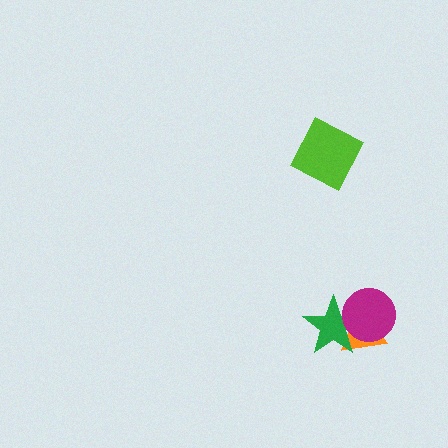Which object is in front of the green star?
The magenta circle is in front of the green star.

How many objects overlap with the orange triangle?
2 objects overlap with the orange triangle.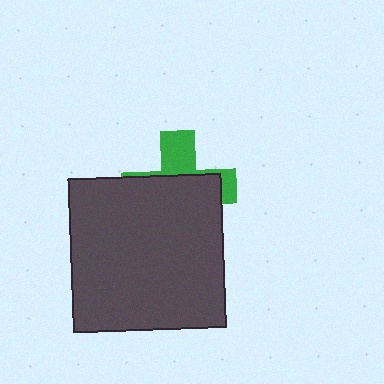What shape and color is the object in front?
The object in front is a dark gray square.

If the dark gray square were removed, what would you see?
You would see the complete green cross.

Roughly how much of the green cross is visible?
A small part of it is visible (roughly 34%).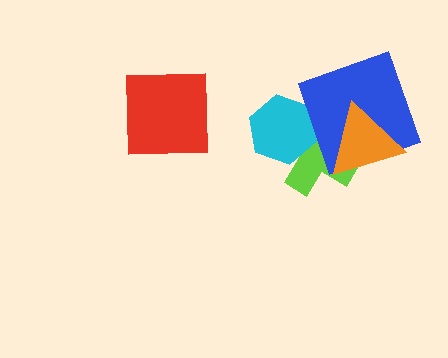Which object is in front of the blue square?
The orange triangle is in front of the blue square.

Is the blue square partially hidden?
Yes, it is partially covered by another shape.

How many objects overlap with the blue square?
2 objects overlap with the blue square.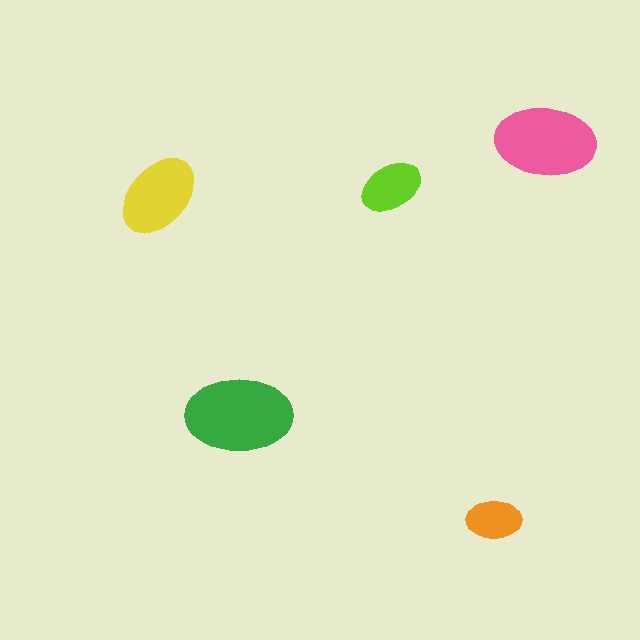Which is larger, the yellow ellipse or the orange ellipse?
The yellow one.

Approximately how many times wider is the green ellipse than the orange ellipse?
About 2 times wider.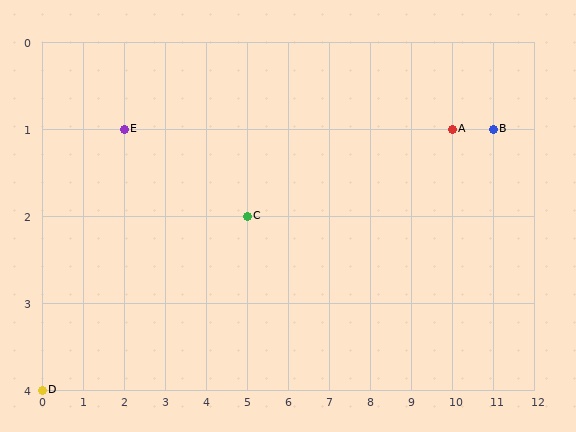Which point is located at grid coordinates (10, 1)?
Point A is at (10, 1).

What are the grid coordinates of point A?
Point A is at grid coordinates (10, 1).